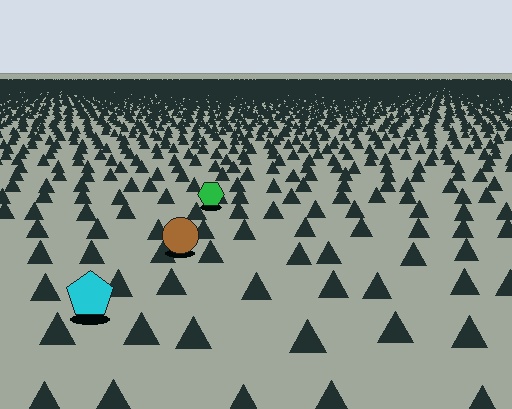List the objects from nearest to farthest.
From nearest to farthest: the cyan pentagon, the brown circle, the green hexagon.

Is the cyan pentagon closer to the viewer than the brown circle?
Yes. The cyan pentagon is closer — you can tell from the texture gradient: the ground texture is coarser near it.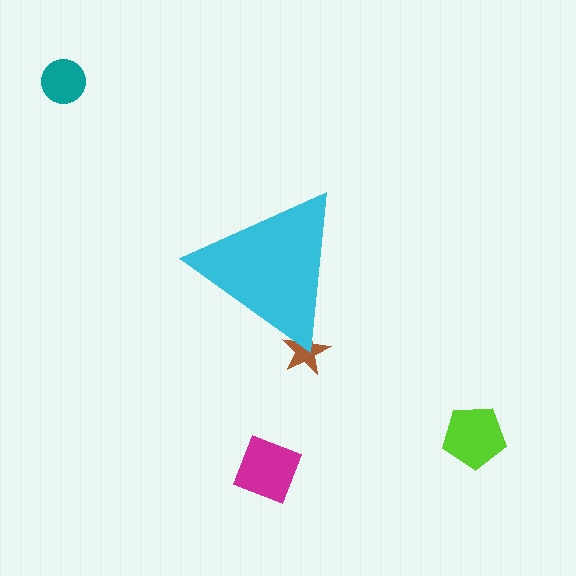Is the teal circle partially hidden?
No, the teal circle is fully visible.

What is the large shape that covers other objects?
A cyan triangle.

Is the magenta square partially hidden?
No, the magenta square is fully visible.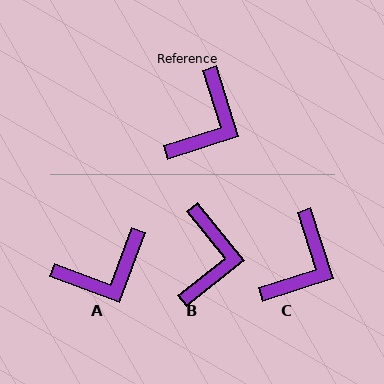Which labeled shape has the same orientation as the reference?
C.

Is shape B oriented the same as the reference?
No, it is off by about 21 degrees.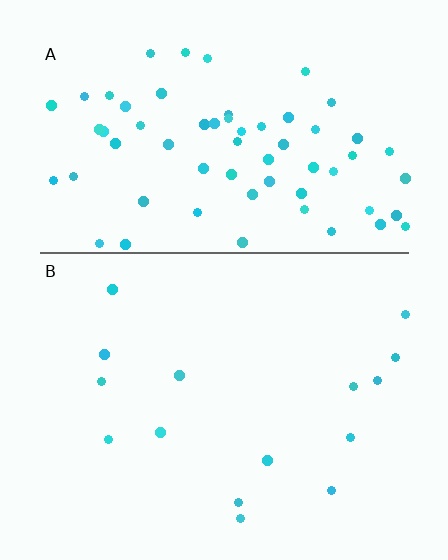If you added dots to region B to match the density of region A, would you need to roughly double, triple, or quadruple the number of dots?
Approximately quadruple.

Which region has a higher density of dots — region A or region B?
A (the top).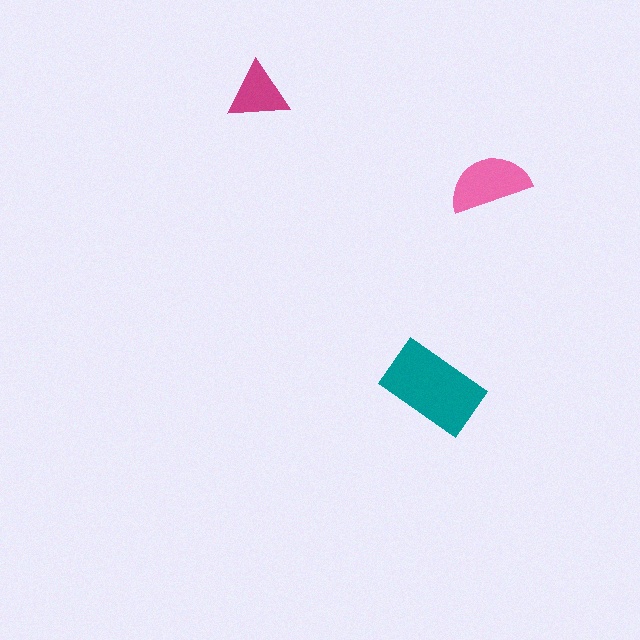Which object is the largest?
The teal rectangle.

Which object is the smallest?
The magenta triangle.